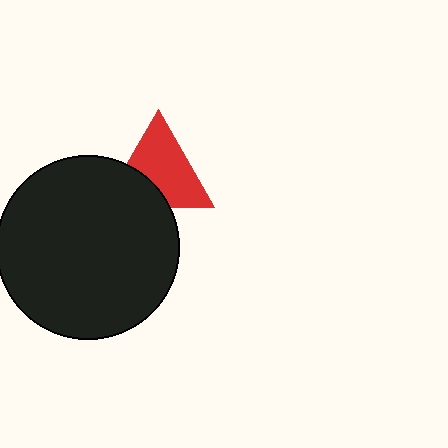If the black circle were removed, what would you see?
You would see the complete red triangle.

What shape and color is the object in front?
The object in front is a black circle.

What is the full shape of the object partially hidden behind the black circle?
The partially hidden object is a red triangle.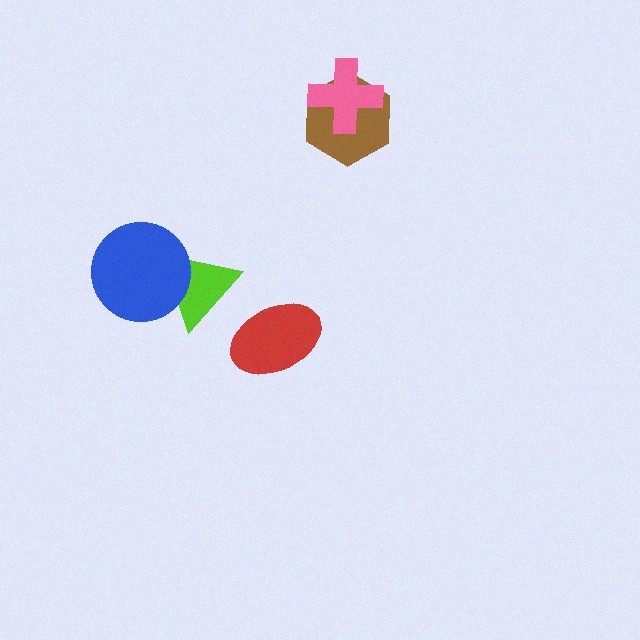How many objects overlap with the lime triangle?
1 object overlaps with the lime triangle.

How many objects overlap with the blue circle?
1 object overlaps with the blue circle.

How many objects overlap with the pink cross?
1 object overlaps with the pink cross.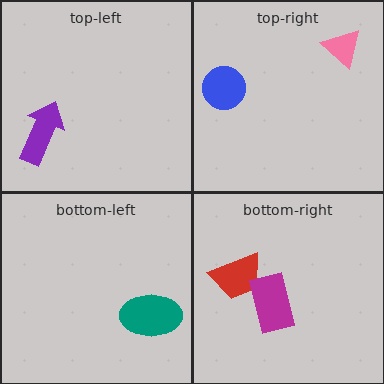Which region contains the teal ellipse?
The bottom-left region.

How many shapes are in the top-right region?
2.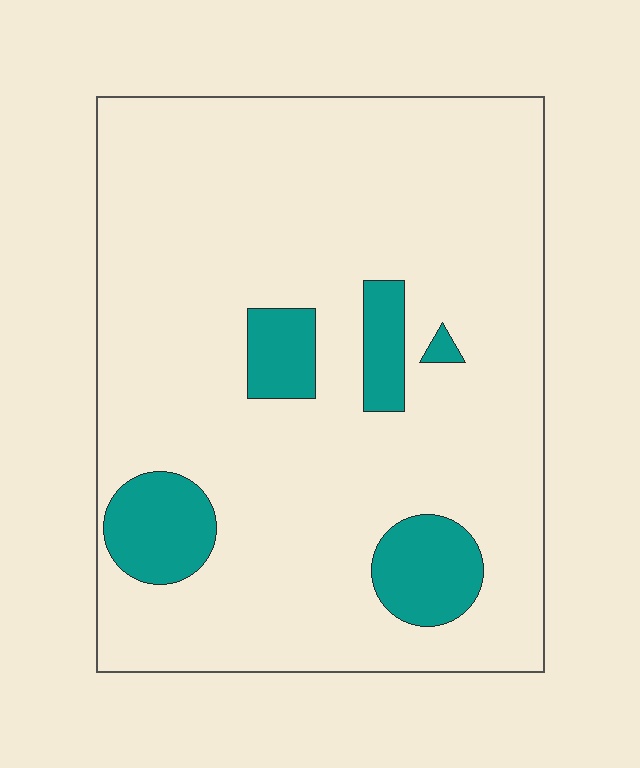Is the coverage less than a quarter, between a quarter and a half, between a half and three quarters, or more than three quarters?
Less than a quarter.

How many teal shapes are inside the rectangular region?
5.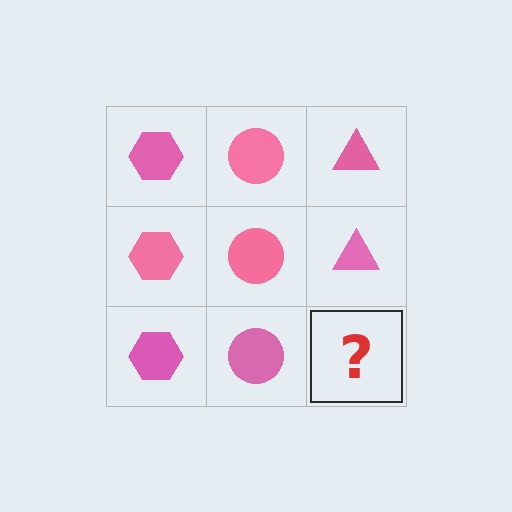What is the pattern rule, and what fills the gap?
The rule is that each column has a consistent shape. The gap should be filled with a pink triangle.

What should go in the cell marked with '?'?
The missing cell should contain a pink triangle.